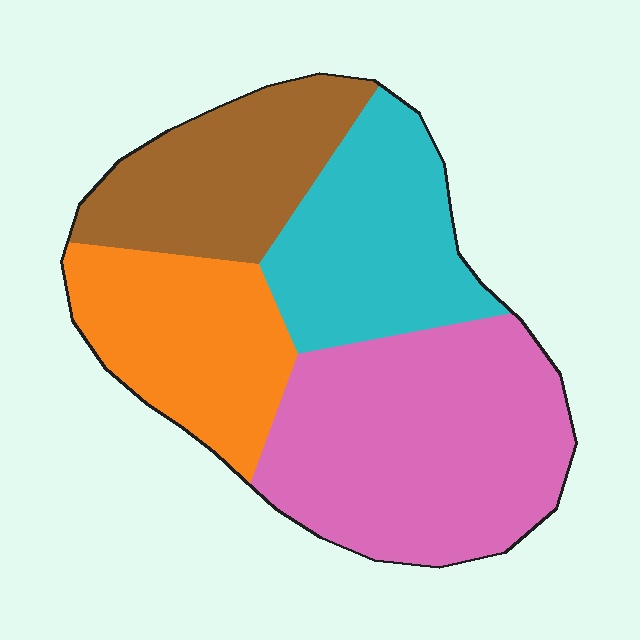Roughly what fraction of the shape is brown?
Brown takes up about one fifth (1/5) of the shape.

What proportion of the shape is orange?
Orange covers 21% of the shape.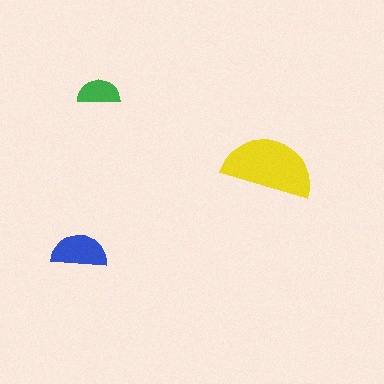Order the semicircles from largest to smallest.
the yellow one, the blue one, the green one.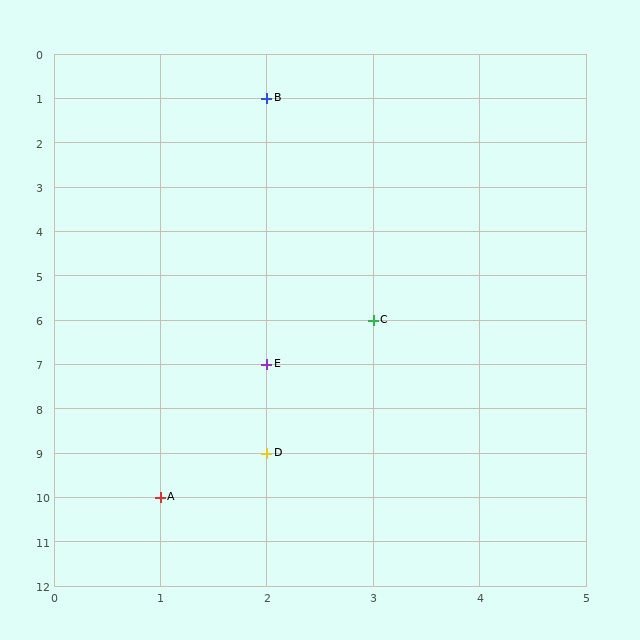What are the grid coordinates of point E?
Point E is at grid coordinates (2, 7).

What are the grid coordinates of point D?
Point D is at grid coordinates (2, 9).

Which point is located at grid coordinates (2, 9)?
Point D is at (2, 9).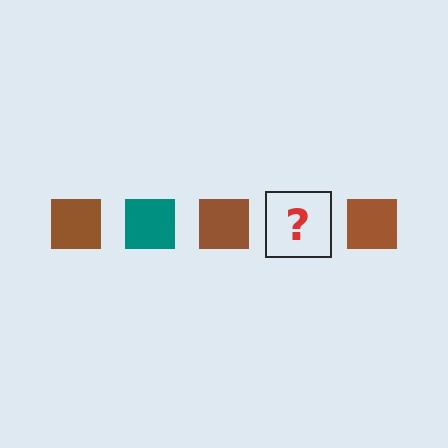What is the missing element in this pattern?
The missing element is a teal square.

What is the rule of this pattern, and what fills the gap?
The rule is that the pattern cycles through brown, teal squares. The gap should be filled with a teal square.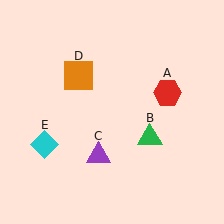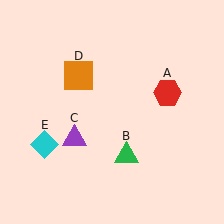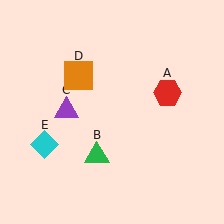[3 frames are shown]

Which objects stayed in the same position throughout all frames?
Red hexagon (object A) and orange square (object D) and cyan diamond (object E) remained stationary.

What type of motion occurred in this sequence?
The green triangle (object B), purple triangle (object C) rotated clockwise around the center of the scene.